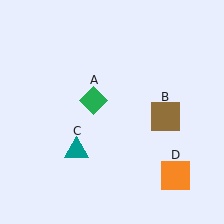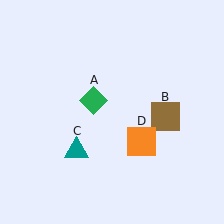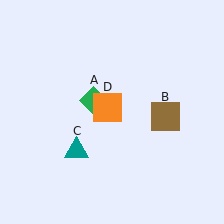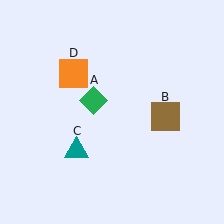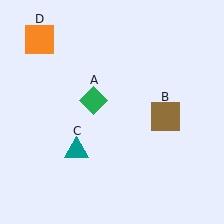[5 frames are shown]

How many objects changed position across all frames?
1 object changed position: orange square (object D).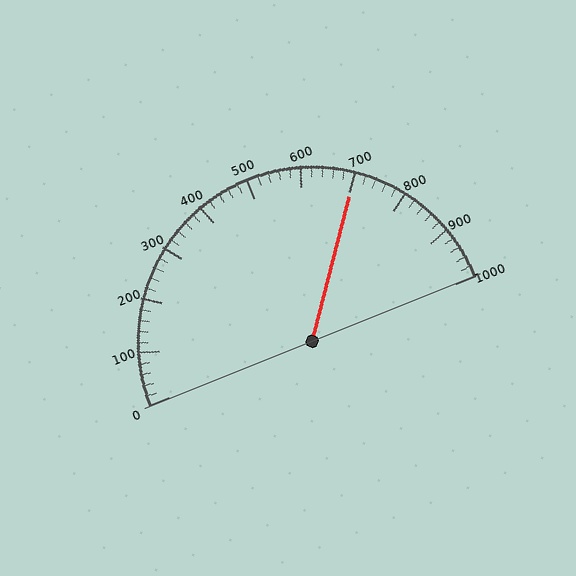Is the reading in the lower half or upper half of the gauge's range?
The reading is in the upper half of the range (0 to 1000).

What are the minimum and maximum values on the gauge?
The gauge ranges from 0 to 1000.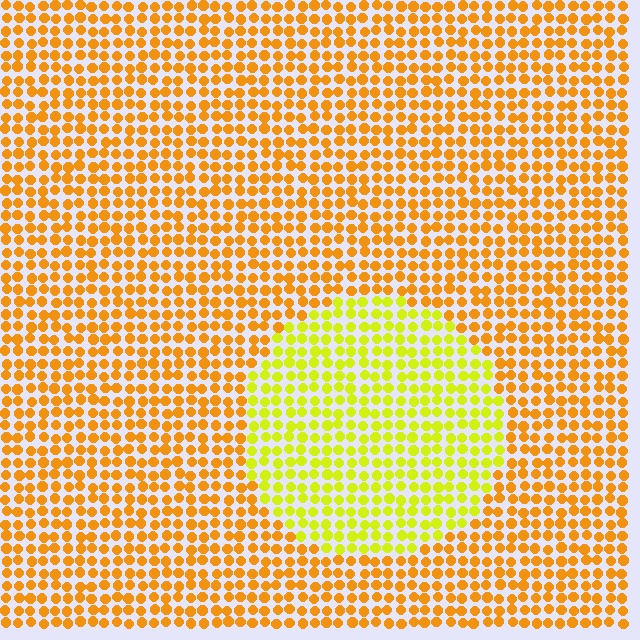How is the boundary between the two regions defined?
The boundary is defined purely by a slight shift in hue (about 34 degrees). Spacing, size, and orientation are identical on both sides.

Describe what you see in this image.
The image is filled with small orange elements in a uniform arrangement. A circle-shaped region is visible where the elements are tinted to a slightly different hue, forming a subtle color boundary.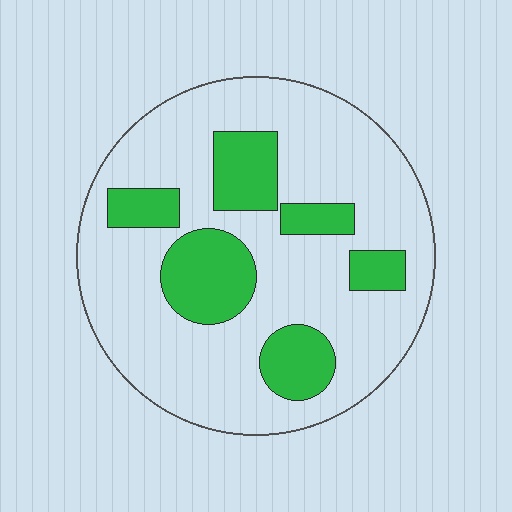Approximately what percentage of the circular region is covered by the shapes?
Approximately 25%.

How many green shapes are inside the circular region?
6.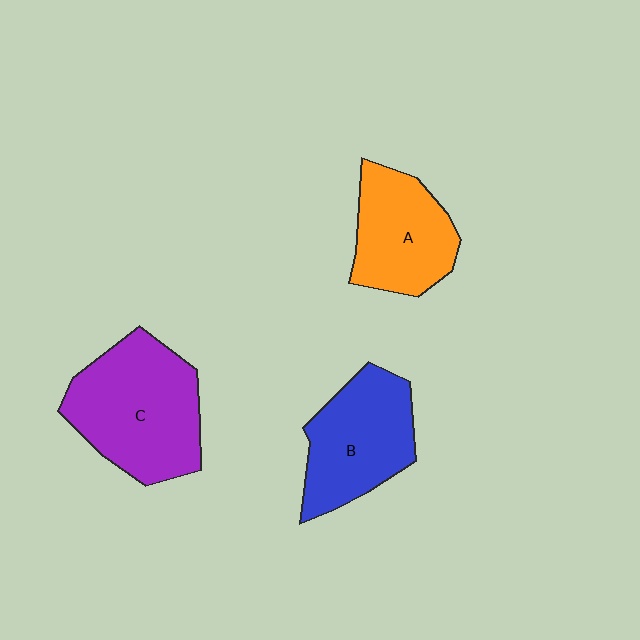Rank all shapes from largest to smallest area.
From largest to smallest: C (purple), B (blue), A (orange).